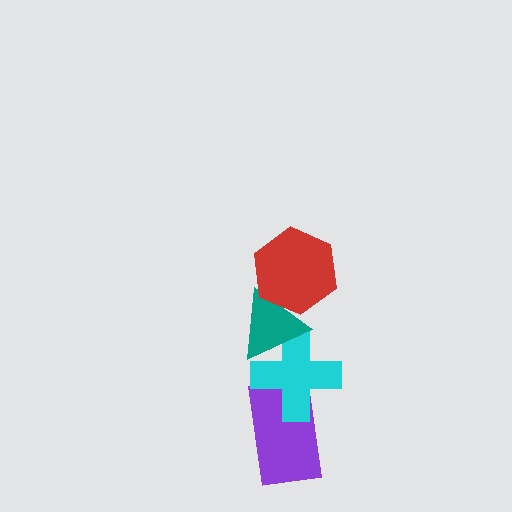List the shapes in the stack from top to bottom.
From top to bottom: the red hexagon, the teal triangle, the cyan cross, the purple rectangle.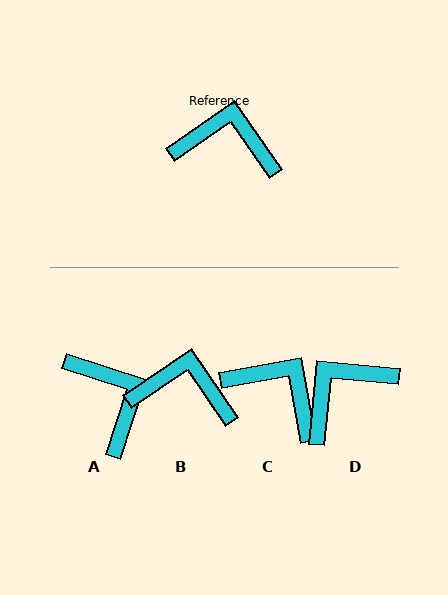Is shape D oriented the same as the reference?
No, it is off by about 50 degrees.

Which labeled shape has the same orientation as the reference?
B.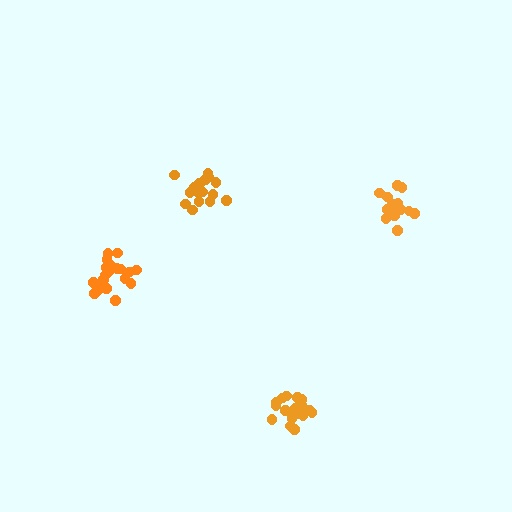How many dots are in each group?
Group 1: 17 dots, Group 2: 20 dots, Group 3: 14 dots, Group 4: 20 dots (71 total).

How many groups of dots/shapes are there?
There are 4 groups.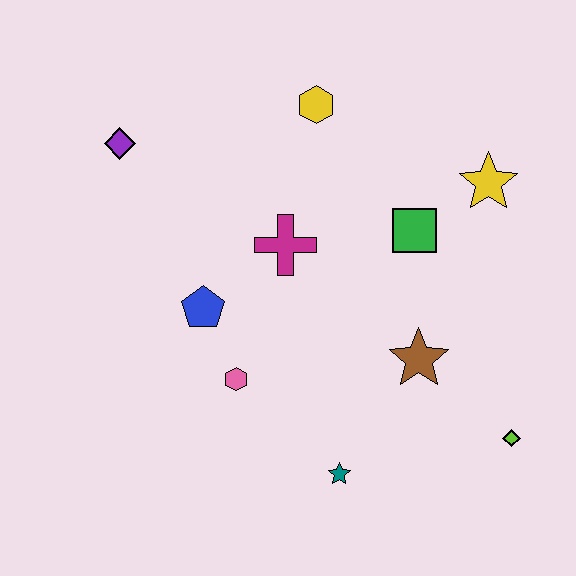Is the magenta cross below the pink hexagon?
No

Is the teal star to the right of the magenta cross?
Yes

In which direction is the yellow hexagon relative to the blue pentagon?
The yellow hexagon is above the blue pentagon.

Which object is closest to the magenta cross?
The blue pentagon is closest to the magenta cross.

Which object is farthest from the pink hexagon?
The yellow star is farthest from the pink hexagon.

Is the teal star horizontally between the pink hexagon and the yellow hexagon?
No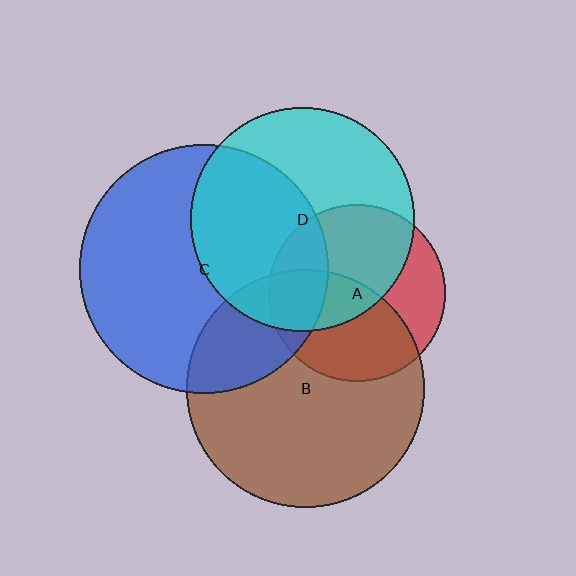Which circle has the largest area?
Circle C (blue).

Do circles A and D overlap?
Yes.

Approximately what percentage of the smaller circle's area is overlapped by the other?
Approximately 55%.